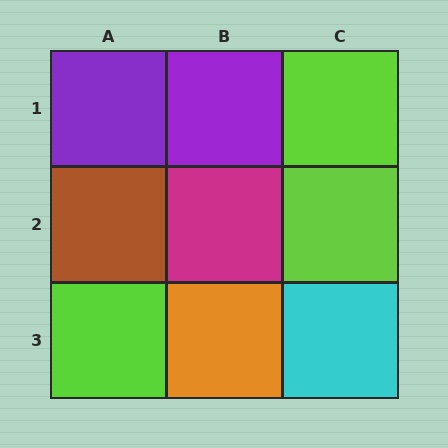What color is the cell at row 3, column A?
Lime.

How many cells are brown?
1 cell is brown.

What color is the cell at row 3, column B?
Orange.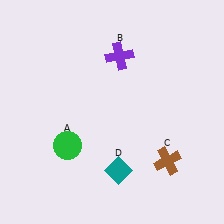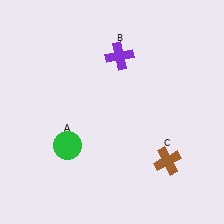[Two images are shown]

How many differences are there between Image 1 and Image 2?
There is 1 difference between the two images.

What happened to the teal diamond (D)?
The teal diamond (D) was removed in Image 2. It was in the bottom-right area of Image 1.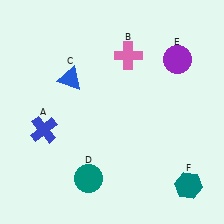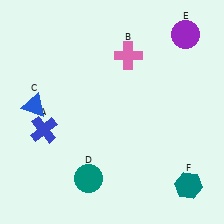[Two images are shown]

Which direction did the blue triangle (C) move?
The blue triangle (C) moved left.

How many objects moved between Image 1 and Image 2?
2 objects moved between the two images.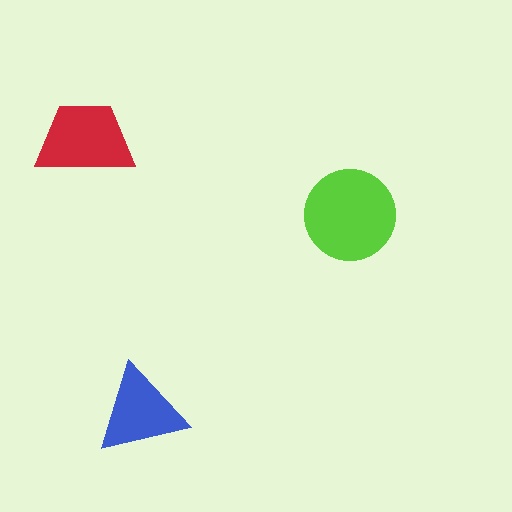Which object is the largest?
The lime circle.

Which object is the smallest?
The blue triangle.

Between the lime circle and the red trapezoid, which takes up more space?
The lime circle.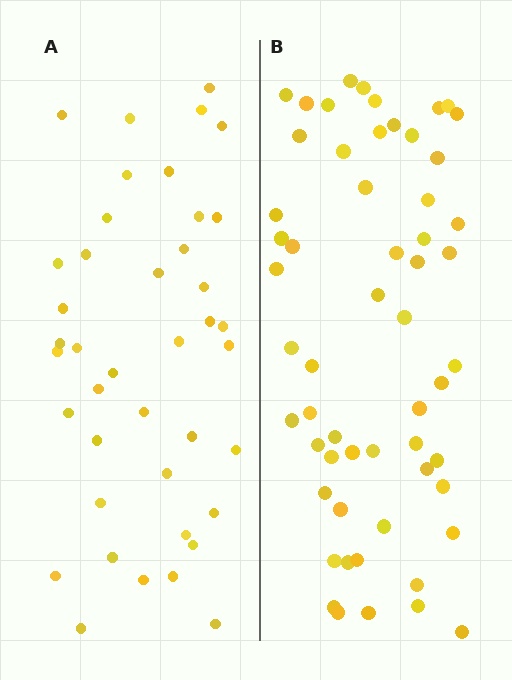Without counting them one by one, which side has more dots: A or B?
Region B (the right region) has more dots.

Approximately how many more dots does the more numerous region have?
Region B has approximately 15 more dots than region A.